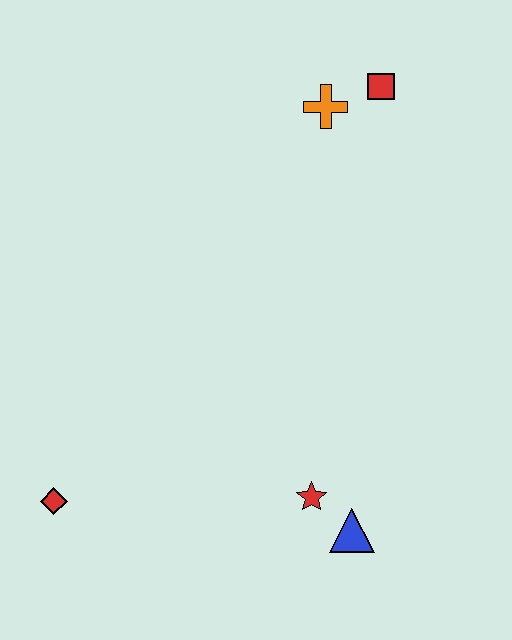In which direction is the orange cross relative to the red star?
The orange cross is above the red star.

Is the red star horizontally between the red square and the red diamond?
Yes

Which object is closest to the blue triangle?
The red star is closest to the blue triangle.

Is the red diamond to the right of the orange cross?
No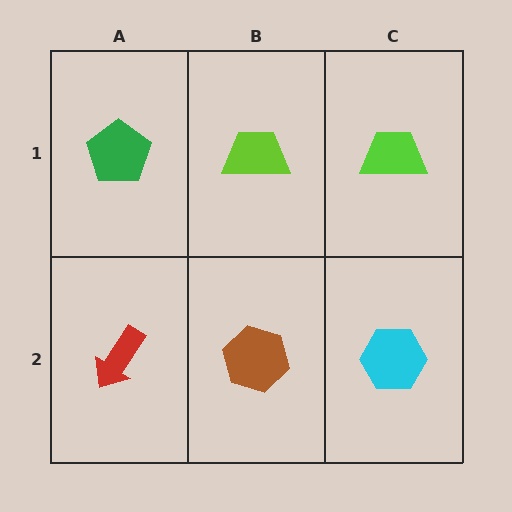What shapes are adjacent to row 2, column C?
A lime trapezoid (row 1, column C), a brown hexagon (row 2, column B).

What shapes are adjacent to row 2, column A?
A green pentagon (row 1, column A), a brown hexagon (row 2, column B).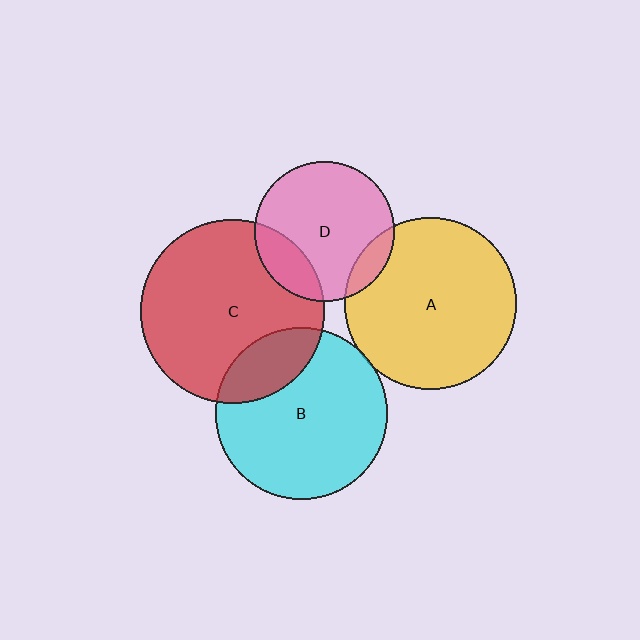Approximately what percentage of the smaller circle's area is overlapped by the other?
Approximately 20%.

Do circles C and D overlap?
Yes.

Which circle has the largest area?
Circle C (red).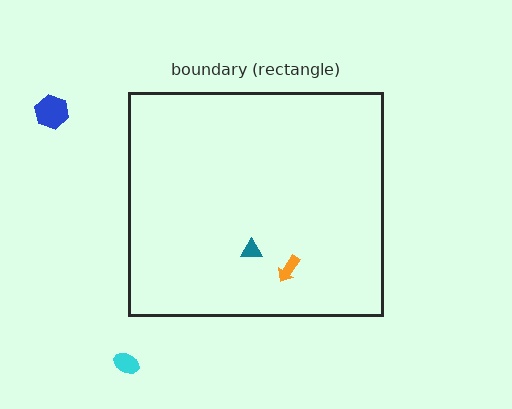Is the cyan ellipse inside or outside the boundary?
Outside.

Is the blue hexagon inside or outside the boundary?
Outside.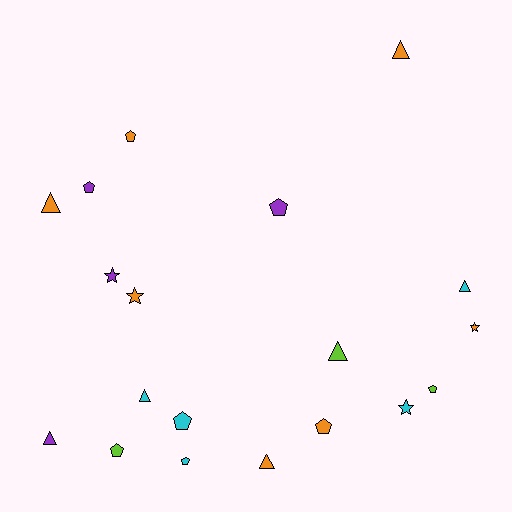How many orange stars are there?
There are 2 orange stars.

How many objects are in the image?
There are 19 objects.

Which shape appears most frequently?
Pentagon, with 8 objects.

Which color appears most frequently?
Orange, with 7 objects.